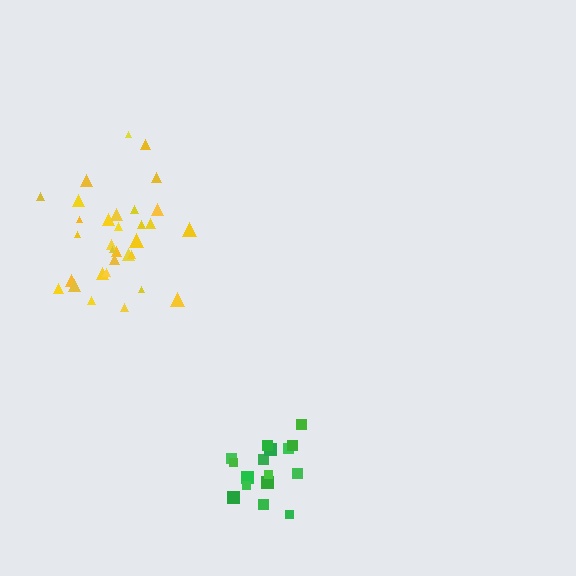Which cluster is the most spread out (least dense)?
Yellow.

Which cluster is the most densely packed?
Green.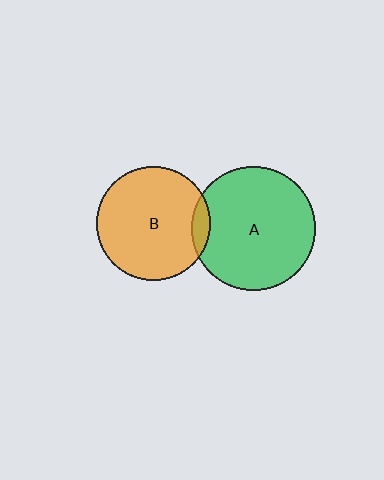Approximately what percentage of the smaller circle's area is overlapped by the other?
Approximately 10%.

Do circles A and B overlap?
Yes.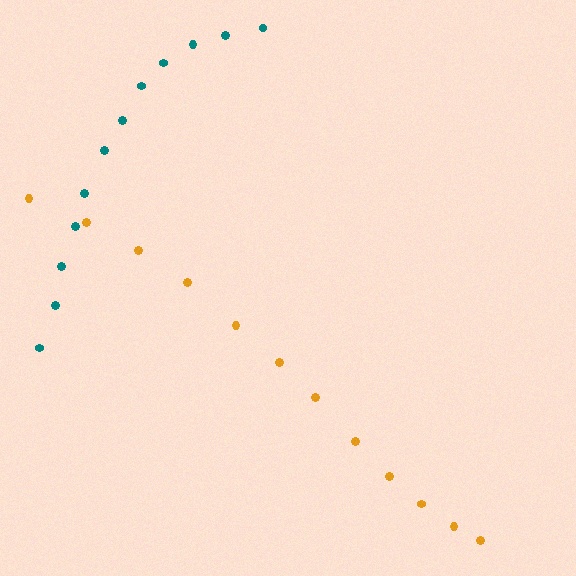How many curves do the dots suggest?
There are 2 distinct paths.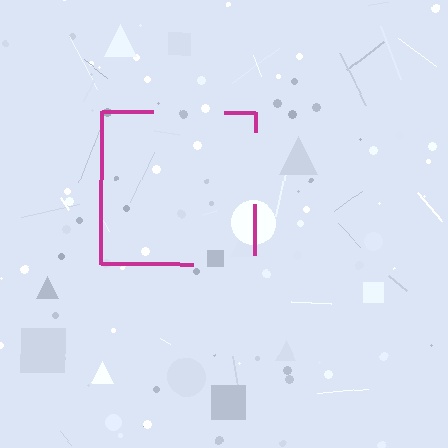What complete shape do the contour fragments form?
The contour fragments form a square.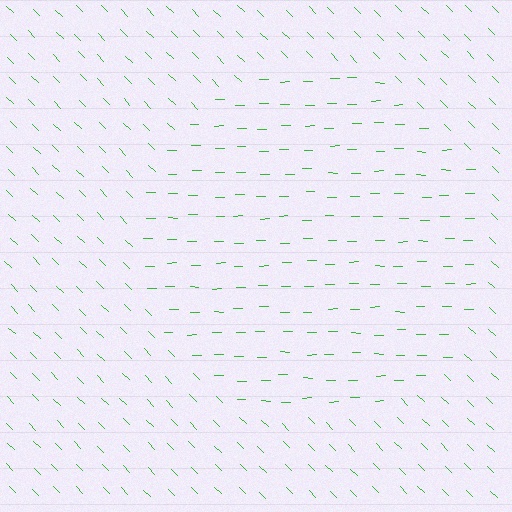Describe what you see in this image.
The image is filled with small green line segments. A circle region in the image has lines oriented differently from the surrounding lines, creating a visible texture boundary.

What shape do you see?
I see a circle.